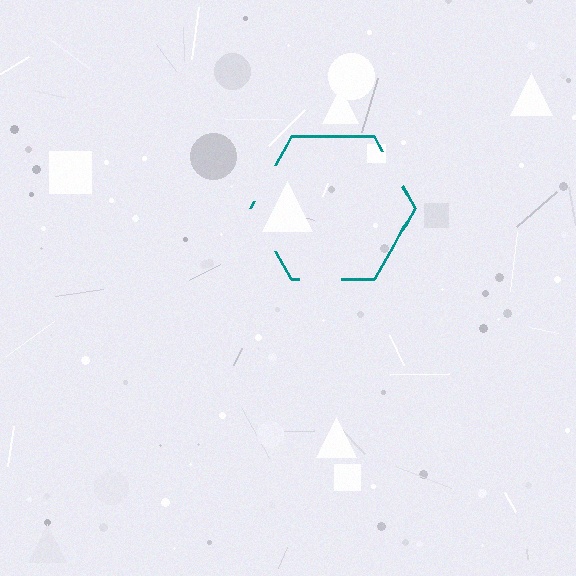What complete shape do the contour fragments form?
The contour fragments form a hexagon.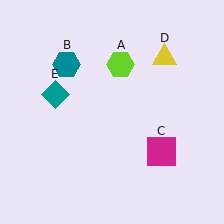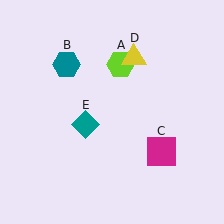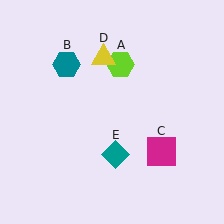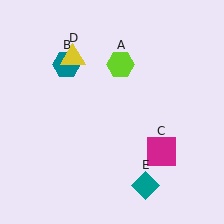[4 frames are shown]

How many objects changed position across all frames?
2 objects changed position: yellow triangle (object D), teal diamond (object E).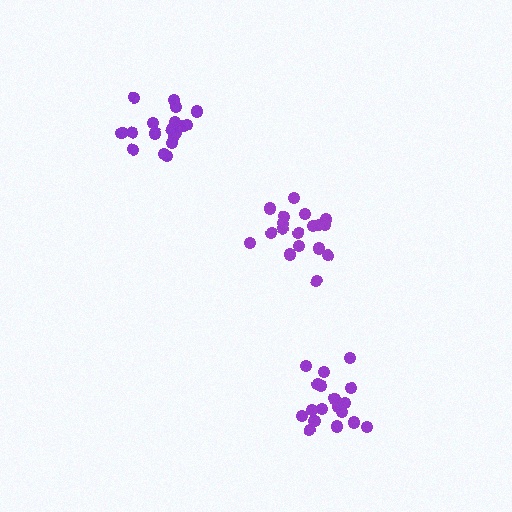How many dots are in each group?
Group 1: 18 dots, Group 2: 18 dots, Group 3: 18 dots (54 total).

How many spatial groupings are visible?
There are 3 spatial groupings.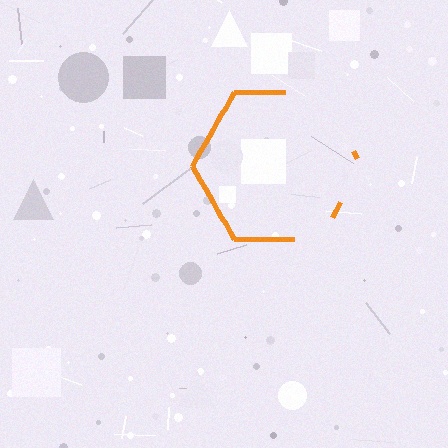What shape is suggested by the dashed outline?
The dashed outline suggests a hexagon.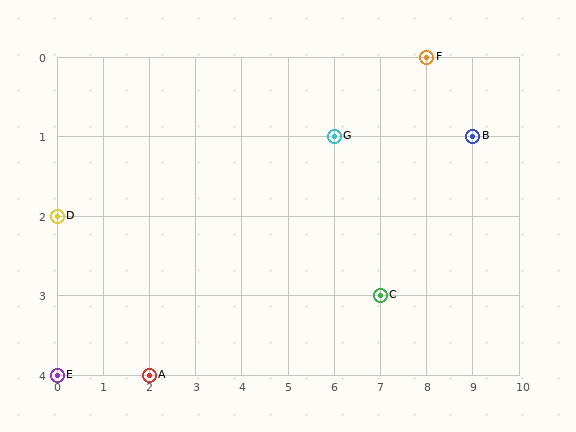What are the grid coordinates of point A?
Point A is at grid coordinates (2, 4).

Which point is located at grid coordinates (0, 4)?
Point E is at (0, 4).